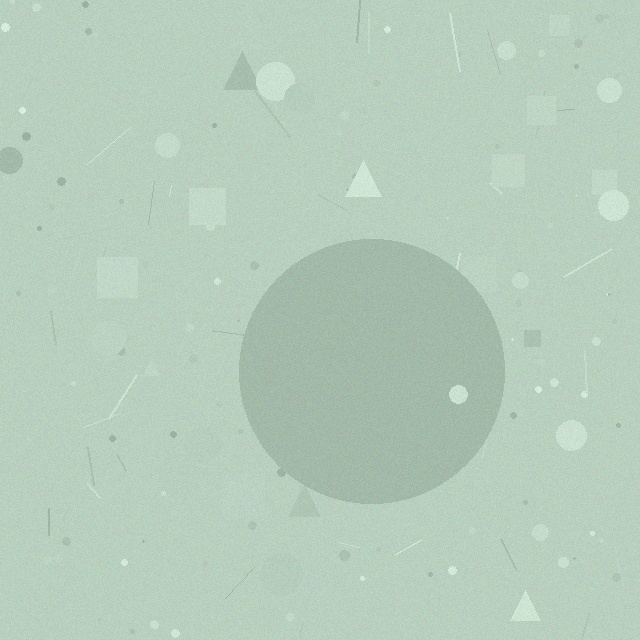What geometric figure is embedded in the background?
A circle is embedded in the background.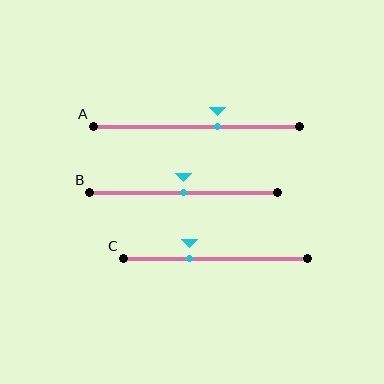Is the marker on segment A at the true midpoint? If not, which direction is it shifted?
No, the marker on segment A is shifted to the right by about 10% of the segment length.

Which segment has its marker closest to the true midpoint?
Segment B has its marker closest to the true midpoint.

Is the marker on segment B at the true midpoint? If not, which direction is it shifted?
Yes, the marker on segment B is at the true midpoint.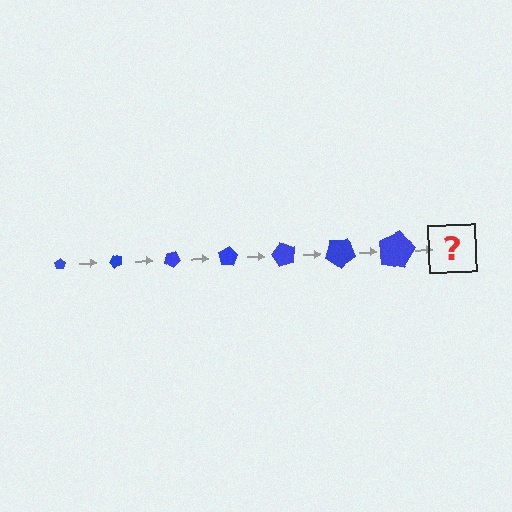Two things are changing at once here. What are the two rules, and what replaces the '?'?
The two rules are that the pentagon grows larger each step and it rotates 50 degrees each step. The '?' should be a pentagon, larger than the previous one and rotated 350 degrees from the start.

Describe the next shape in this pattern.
It should be a pentagon, larger than the previous one and rotated 350 degrees from the start.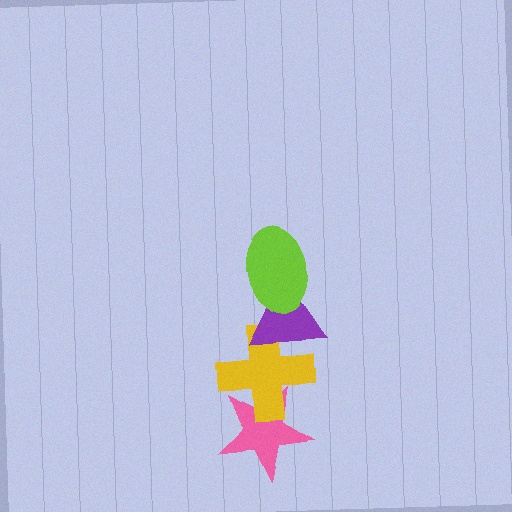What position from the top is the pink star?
The pink star is 4th from the top.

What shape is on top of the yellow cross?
The purple triangle is on top of the yellow cross.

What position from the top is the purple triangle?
The purple triangle is 2nd from the top.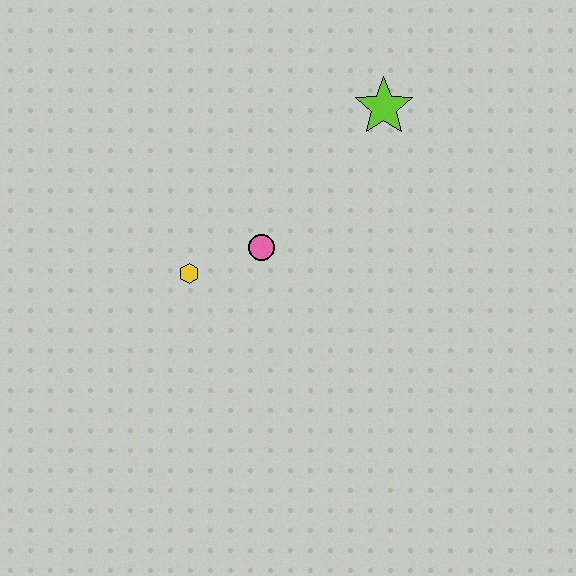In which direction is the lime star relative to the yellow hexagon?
The lime star is to the right of the yellow hexagon.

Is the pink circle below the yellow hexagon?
No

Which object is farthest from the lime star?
The yellow hexagon is farthest from the lime star.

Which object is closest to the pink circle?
The yellow hexagon is closest to the pink circle.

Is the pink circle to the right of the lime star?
No